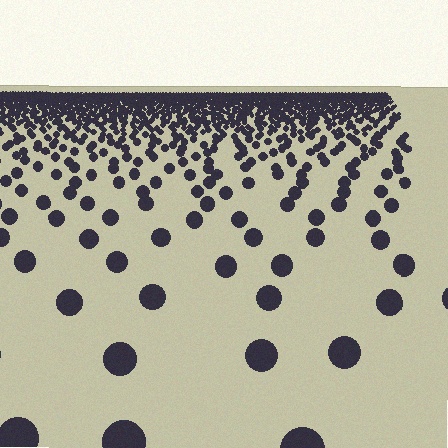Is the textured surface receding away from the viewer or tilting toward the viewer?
The surface is receding away from the viewer. Texture elements get smaller and denser toward the top.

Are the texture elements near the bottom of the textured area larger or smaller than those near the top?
Larger. Near the bottom, elements are closer to the viewer and appear at a bigger on-screen size.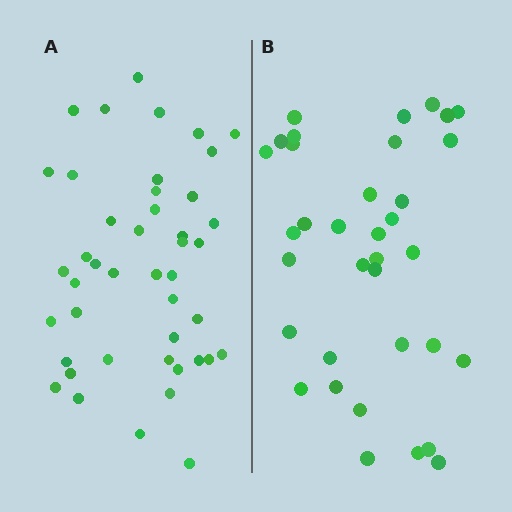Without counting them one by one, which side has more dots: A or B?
Region A (the left region) has more dots.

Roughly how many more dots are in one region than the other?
Region A has roughly 8 or so more dots than region B.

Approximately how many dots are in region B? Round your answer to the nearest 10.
About 40 dots. (The exact count is 35, which rounds to 40.)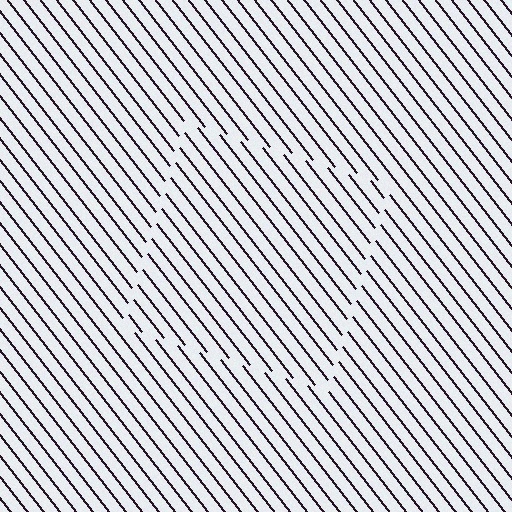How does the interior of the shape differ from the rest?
The interior of the shape contains the same grating, shifted by half a period — the contour is defined by the phase discontinuity where line-ends from the inner and outer gratings abut.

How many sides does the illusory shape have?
4 sides — the line-ends trace a square.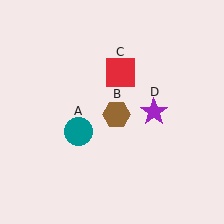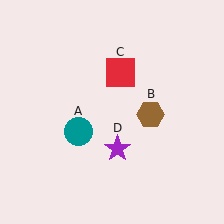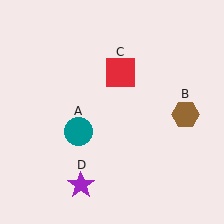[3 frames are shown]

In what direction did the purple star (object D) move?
The purple star (object D) moved down and to the left.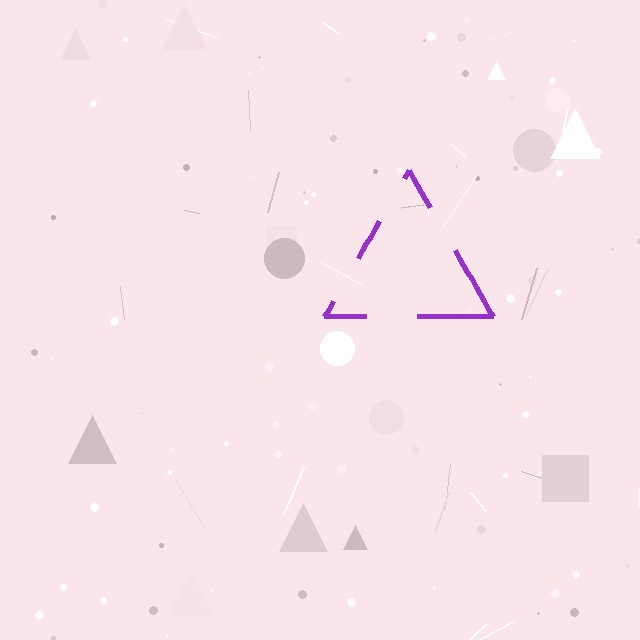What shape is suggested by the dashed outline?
The dashed outline suggests a triangle.